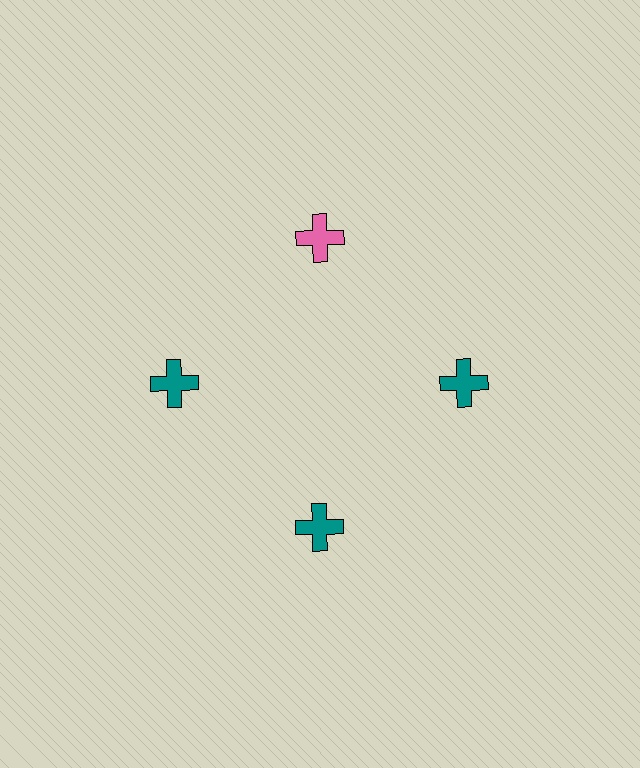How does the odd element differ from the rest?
It has a different color: pink instead of teal.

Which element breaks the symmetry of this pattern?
The pink cross at roughly the 12 o'clock position breaks the symmetry. All other shapes are teal crosses.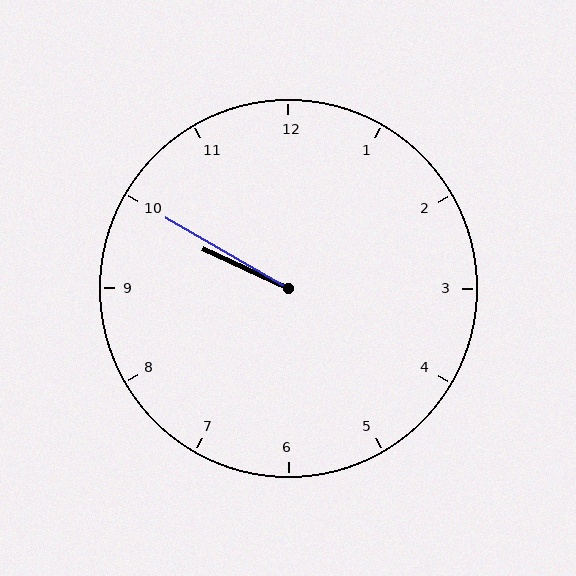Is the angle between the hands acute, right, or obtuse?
It is acute.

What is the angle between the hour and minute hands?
Approximately 5 degrees.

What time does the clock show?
9:50.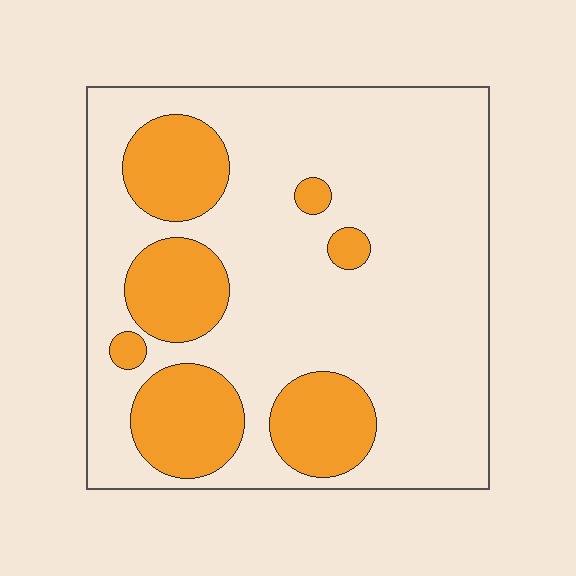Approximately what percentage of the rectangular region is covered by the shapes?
Approximately 25%.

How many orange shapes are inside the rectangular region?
7.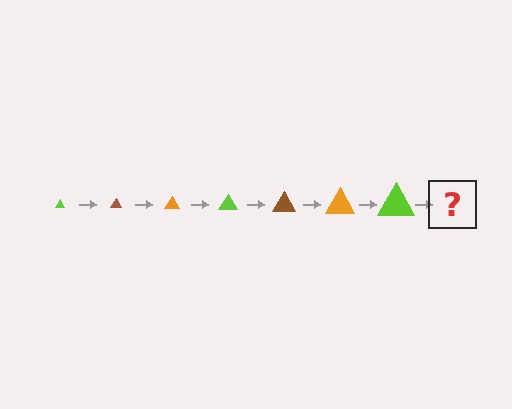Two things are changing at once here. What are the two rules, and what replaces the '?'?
The two rules are that the triangle grows larger each step and the color cycles through lime, brown, and orange. The '?' should be a brown triangle, larger than the previous one.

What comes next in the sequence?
The next element should be a brown triangle, larger than the previous one.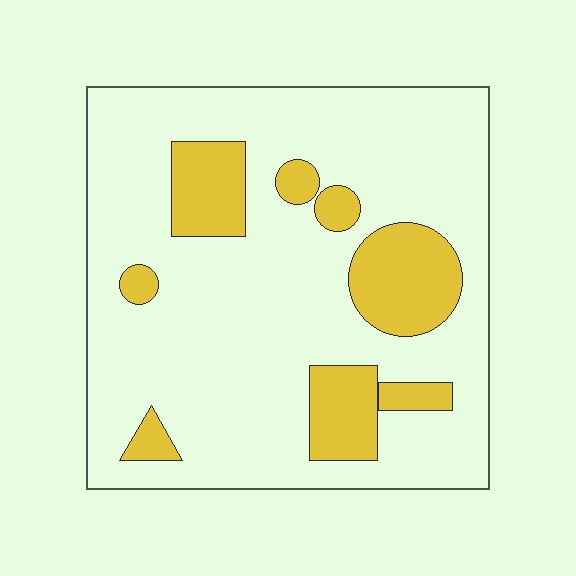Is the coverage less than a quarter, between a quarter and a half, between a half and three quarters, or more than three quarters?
Less than a quarter.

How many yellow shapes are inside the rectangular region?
8.